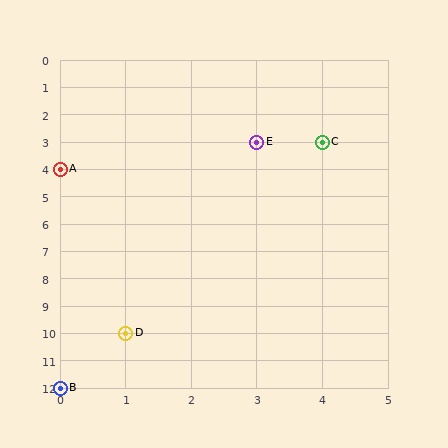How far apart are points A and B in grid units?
Points A and B are 8 rows apart.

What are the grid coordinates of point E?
Point E is at grid coordinates (3, 3).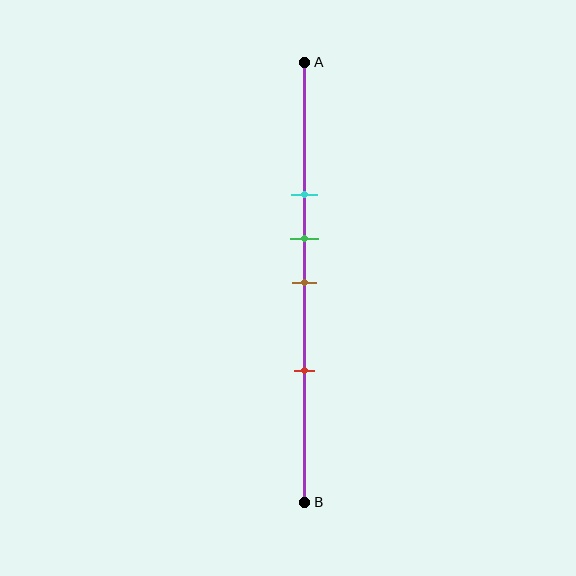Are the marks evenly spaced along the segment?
No, the marks are not evenly spaced.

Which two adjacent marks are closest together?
The green and brown marks are the closest adjacent pair.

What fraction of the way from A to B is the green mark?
The green mark is approximately 40% (0.4) of the way from A to B.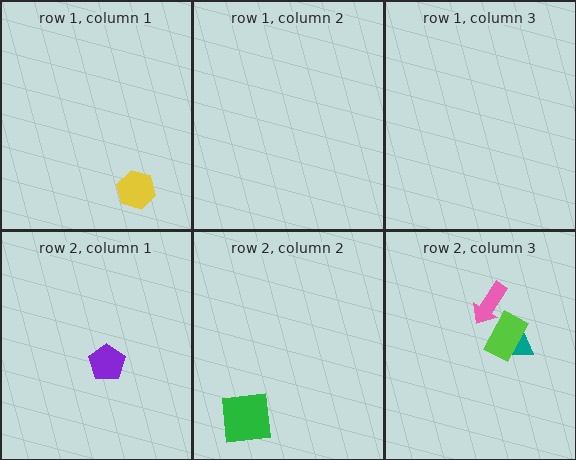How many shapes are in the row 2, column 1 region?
1.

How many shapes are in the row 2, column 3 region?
3.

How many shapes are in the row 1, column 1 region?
1.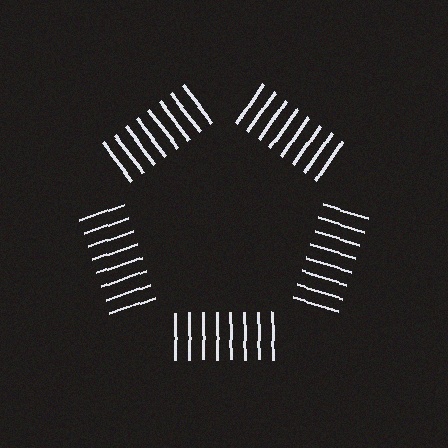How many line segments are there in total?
40 — 8 along each of the 5 edges.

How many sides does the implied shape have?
5 sides — the line-ends trace a pentagon.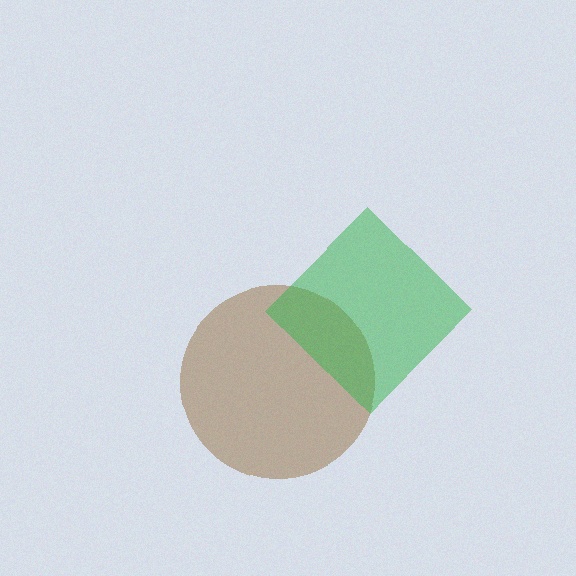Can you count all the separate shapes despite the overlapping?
Yes, there are 2 separate shapes.